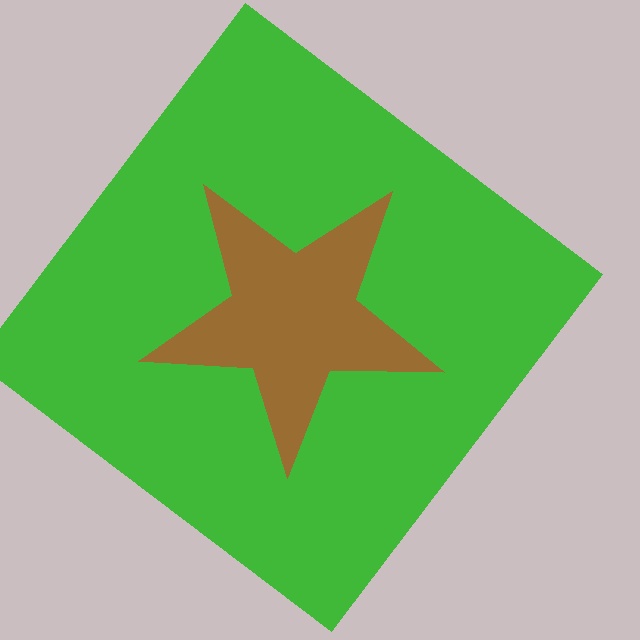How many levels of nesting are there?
2.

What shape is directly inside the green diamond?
The brown star.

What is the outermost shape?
The green diamond.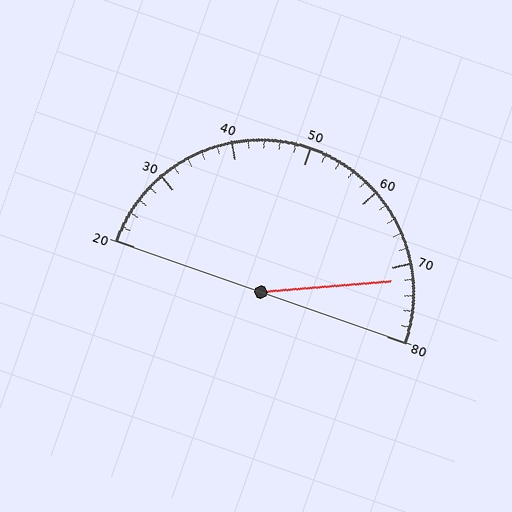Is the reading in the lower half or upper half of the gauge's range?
The reading is in the upper half of the range (20 to 80).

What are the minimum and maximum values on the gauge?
The gauge ranges from 20 to 80.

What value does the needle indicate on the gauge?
The needle indicates approximately 72.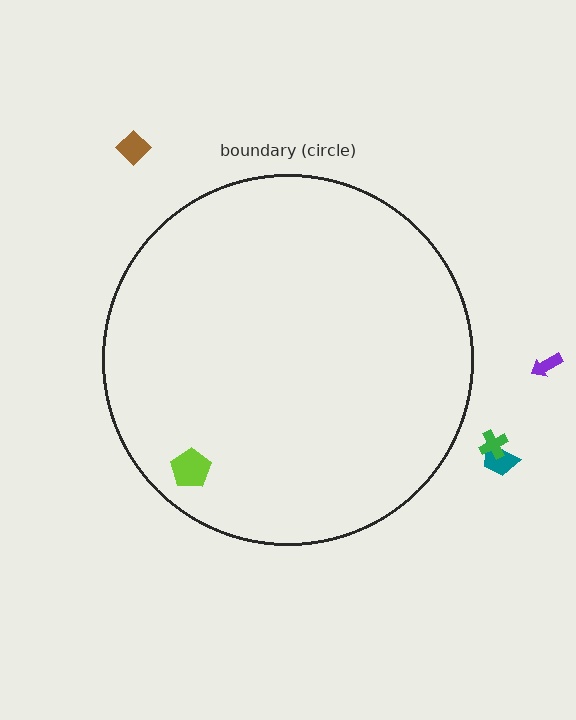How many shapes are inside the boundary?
1 inside, 4 outside.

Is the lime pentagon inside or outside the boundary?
Inside.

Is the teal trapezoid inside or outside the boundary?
Outside.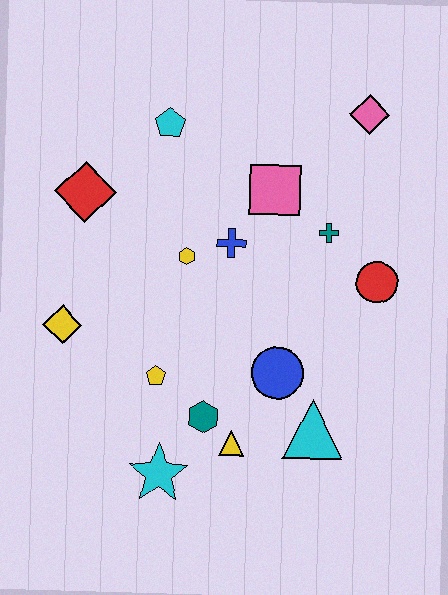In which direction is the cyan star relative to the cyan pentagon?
The cyan star is below the cyan pentagon.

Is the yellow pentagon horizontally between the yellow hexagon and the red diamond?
Yes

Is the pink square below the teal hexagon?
No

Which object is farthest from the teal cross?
The cyan star is farthest from the teal cross.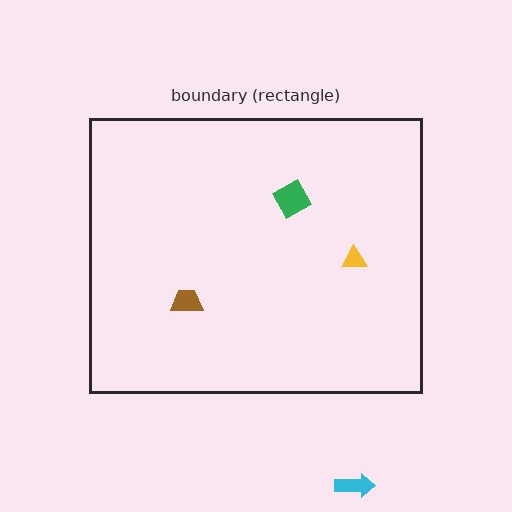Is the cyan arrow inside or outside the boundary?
Outside.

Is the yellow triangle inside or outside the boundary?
Inside.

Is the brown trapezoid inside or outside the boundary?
Inside.